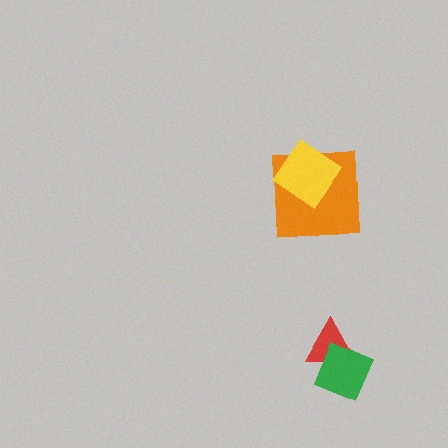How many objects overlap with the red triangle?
1 object overlaps with the red triangle.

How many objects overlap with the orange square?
1 object overlaps with the orange square.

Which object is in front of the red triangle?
The green diamond is in front of the red triangle.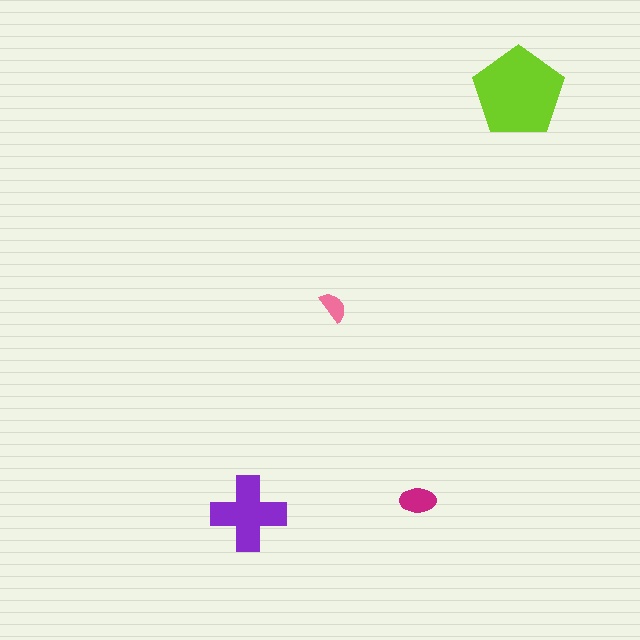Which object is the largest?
The lime pentagon.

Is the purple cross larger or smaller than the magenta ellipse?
Larger.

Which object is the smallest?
The pink semicircle.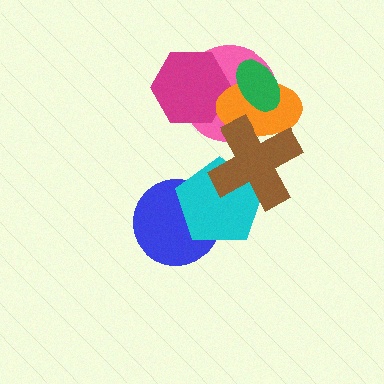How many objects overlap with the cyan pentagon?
2 objects overlap with the cyan pentagon.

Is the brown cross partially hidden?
No, no other shape covers it.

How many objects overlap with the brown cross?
3 objects overlap with the brown cross.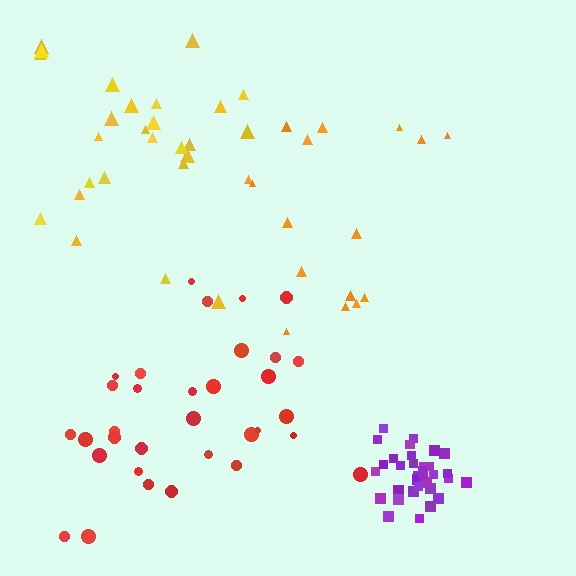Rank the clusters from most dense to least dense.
purple, red, yellow, orange.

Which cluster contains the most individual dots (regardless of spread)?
Purple (34).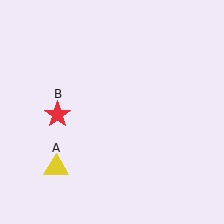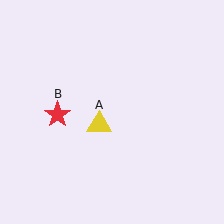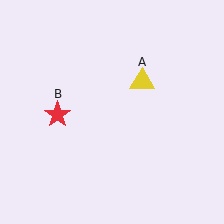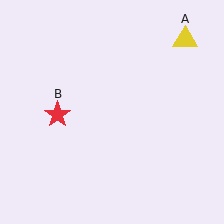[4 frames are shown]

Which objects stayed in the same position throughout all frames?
Red star (object B) remained stationary.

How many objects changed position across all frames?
1 object changed position: yellow triangle (object A).